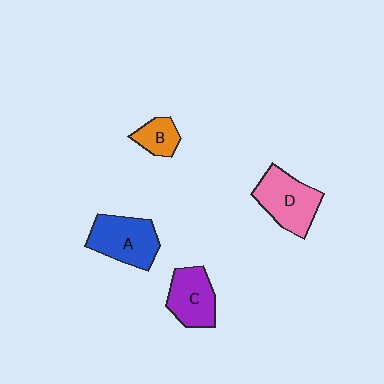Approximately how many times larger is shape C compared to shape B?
Approximately 1.8 times.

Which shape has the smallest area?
Shape B (orange).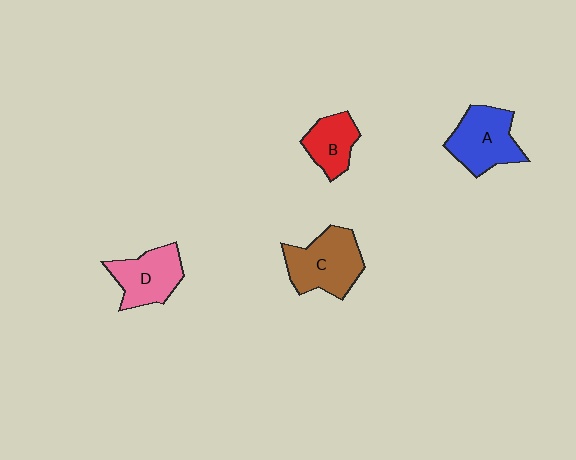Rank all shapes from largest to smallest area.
From largest to smallest: C (brown), A (blue), D (pink), B (red).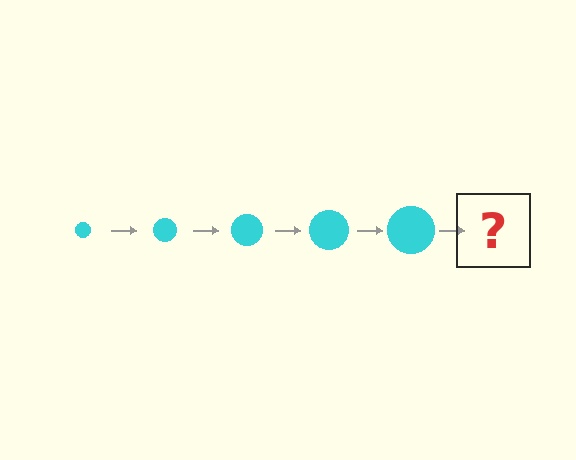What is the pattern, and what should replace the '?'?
The pattern is that the circle gets progressively larger each step. The '?' should be a cyan circle, larger than the previous one.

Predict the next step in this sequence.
The next step is a cyan circle, larger than the previous one.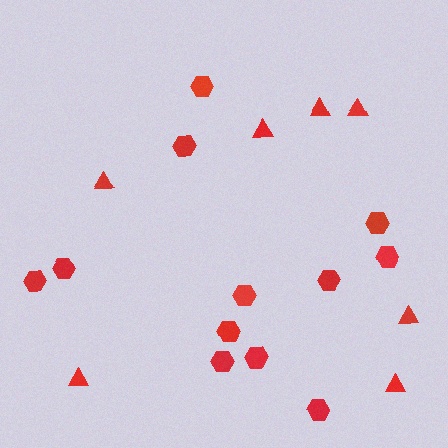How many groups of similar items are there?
There are 2 groups: one group of hexagons (12) and one group of triangles (7).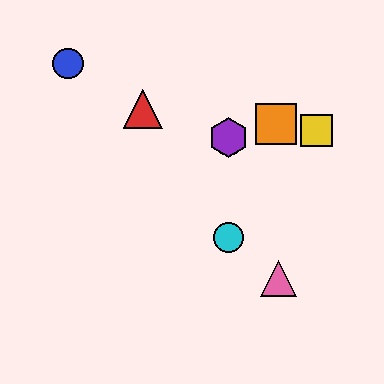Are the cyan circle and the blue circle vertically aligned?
No, the cyan circle is at x≈228 and the blue circle is at x≈68.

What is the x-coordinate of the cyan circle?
The cyan circle is at x≈228.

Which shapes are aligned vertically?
The green circle, the purple hexagon, the cyan circle are aligned vertically.